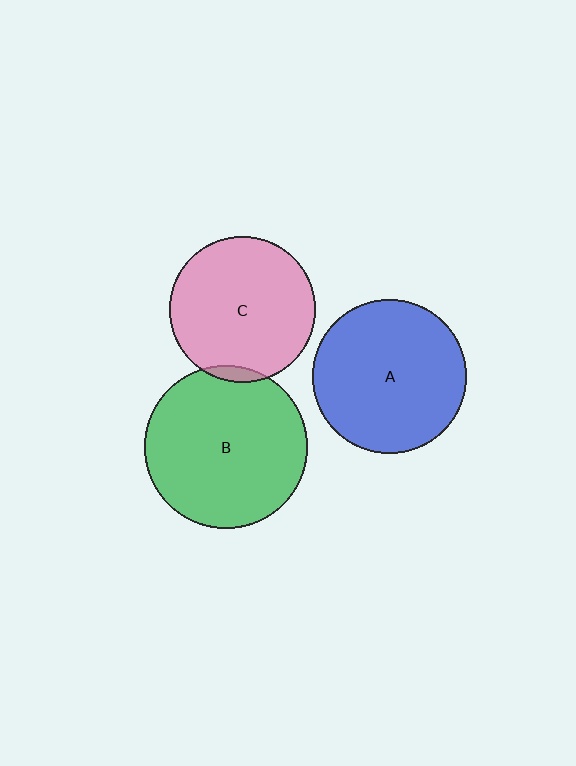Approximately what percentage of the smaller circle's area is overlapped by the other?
Approximately 5%.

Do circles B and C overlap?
Yes.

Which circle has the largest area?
Circle B (green).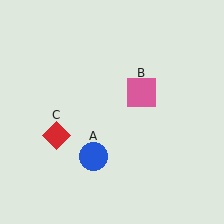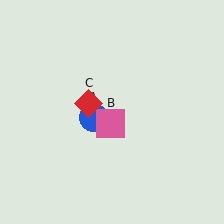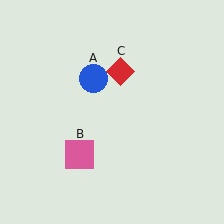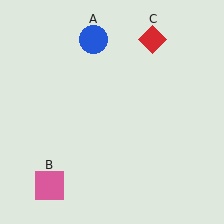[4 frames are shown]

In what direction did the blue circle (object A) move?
The blue circle (object A) moved up.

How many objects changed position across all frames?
3 objects changed position: blue circle (object A), pink square (object B), red diamond (object C).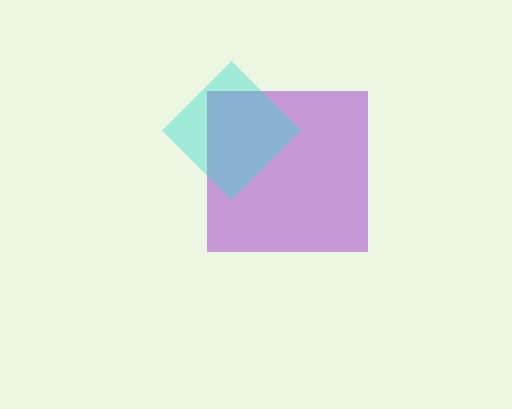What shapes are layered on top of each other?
The layered shapes are: a purple square, a cyan diamond.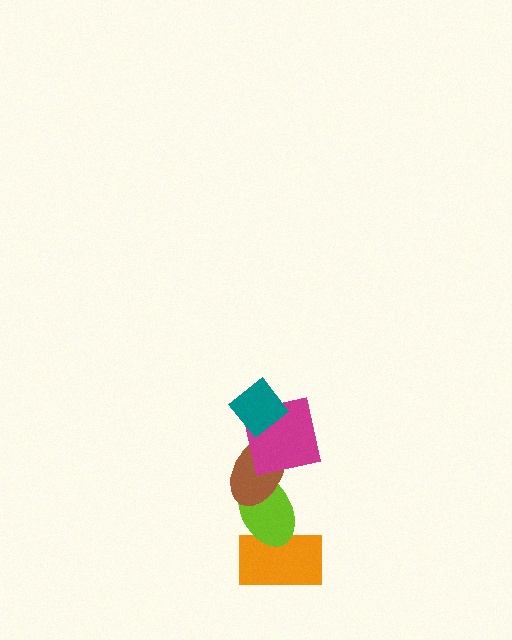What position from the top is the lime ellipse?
The lime ellipse is 4th from the top.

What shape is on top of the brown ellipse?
The magenta square is on top of the brown ellipse.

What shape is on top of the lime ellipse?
The brown ellipse is on top of the lime ellipse.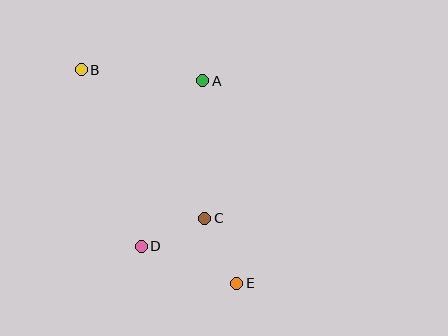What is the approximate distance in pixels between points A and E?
The distance between A and E is approximately 205 pixels.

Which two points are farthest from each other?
Points B and E are farthest from each other.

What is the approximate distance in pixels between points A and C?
The distance between A and C is approximately 138 pixels.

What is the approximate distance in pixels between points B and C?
The distance between B and C is approximately 193 pixels.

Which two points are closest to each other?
Points C and D are closest to each other.